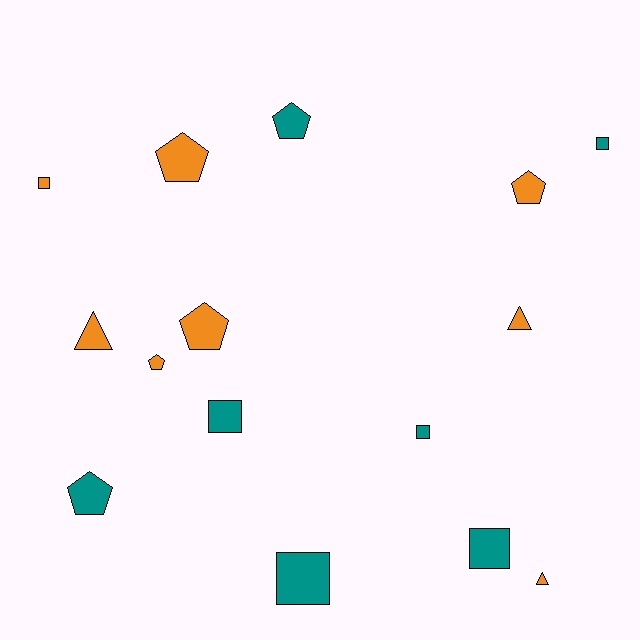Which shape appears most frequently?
Square, with 6 objects.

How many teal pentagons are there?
There are 2 teal pentagons.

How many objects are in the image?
There are 15 objects.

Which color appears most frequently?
Orange, with 8 objects.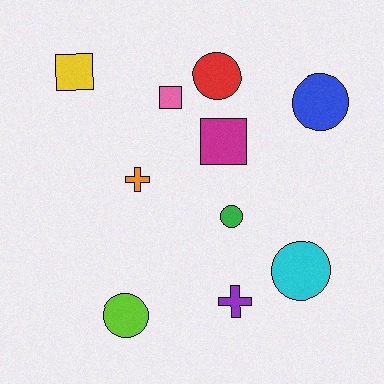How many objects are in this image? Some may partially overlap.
There are 10 objects.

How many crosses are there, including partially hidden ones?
There are 2 crosses.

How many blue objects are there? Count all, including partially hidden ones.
There is 1 blue object.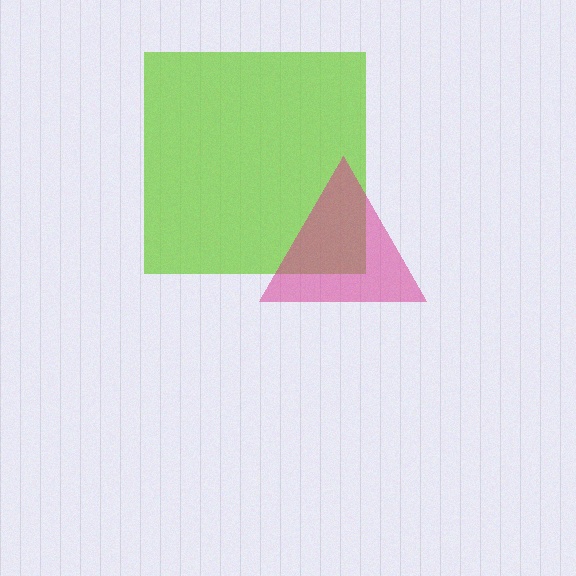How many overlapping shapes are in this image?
There are 2 overlapping shapes in the image.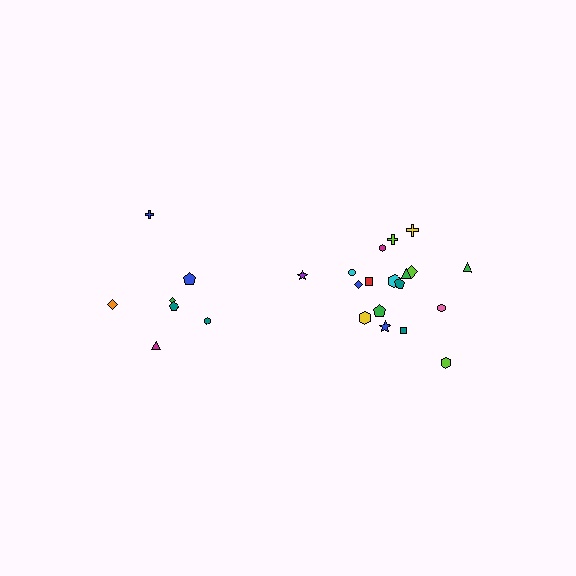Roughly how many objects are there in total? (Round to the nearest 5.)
Roughly 25 objects in total.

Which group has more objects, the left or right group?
The right group.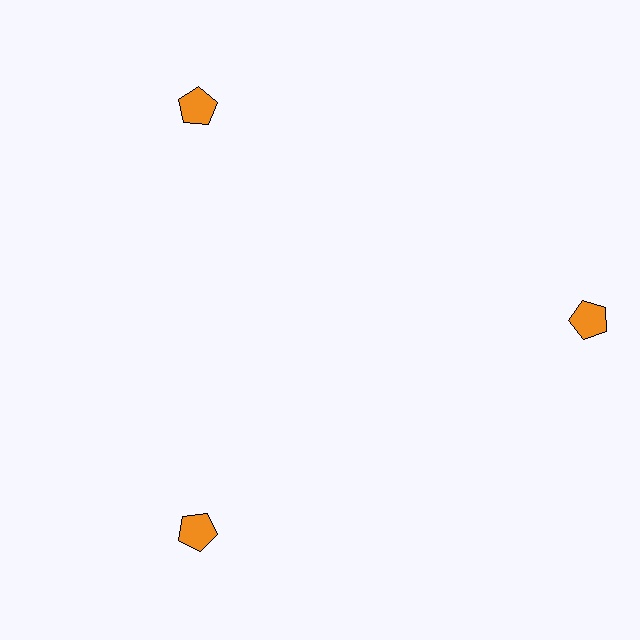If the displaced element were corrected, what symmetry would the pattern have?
It would have 3-fold rotational symmetry — the pattern would map onto itself every 120 degrees.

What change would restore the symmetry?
The symmetry would be restored by moving it inward, back onto the ring so that all 3 pentagons sit at equal angles and equal distance from the center.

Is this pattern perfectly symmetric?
No. The 3 orange pentagons are arranged in a ring, but one element near the 3 o'clock position is pushed outward from the center, breaking the 3-fold rotational symmetry.